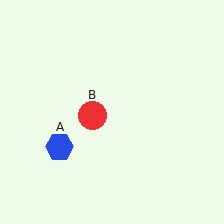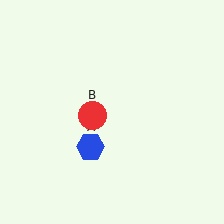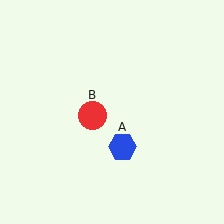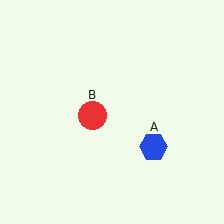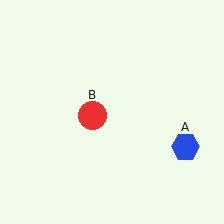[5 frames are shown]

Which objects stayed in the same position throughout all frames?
Red circle (object B) remained stationary.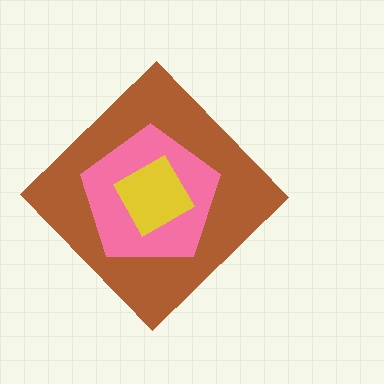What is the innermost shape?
The yellow square.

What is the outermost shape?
The brown diamond.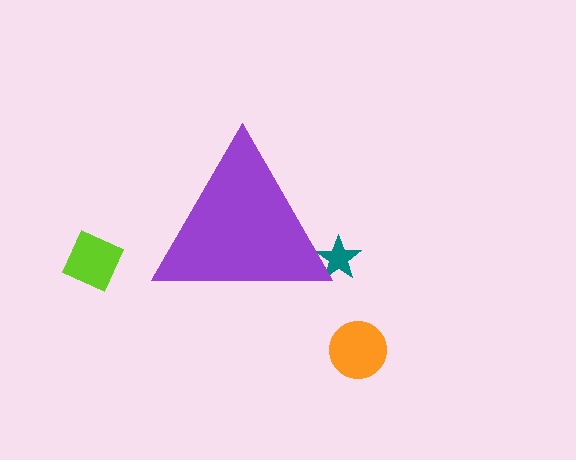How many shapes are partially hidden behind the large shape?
1 shape is partially hidden.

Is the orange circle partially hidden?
No, the orange circle is fully visible.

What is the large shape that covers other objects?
A purple triangle.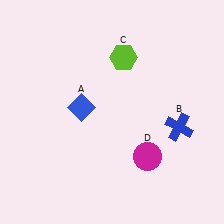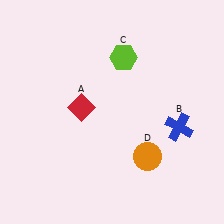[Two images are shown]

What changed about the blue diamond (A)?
In Image 1, A is blue. In Image 2, it changed to red.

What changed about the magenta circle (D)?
In Image 1, D is magenta. In Image 2, it changed to orange.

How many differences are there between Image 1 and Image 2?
There are 2 differences between the two images.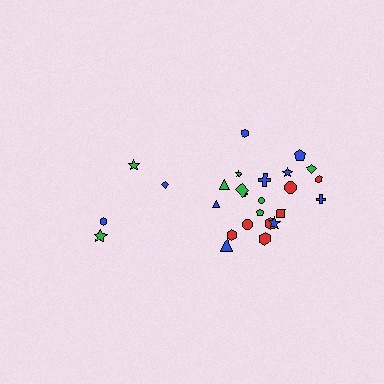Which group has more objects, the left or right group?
The right group.